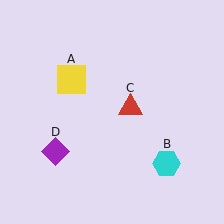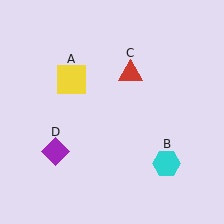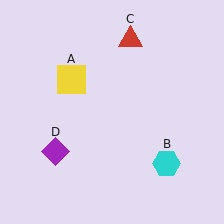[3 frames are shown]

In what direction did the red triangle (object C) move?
The red triangle (object C) moved up.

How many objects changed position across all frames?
1 object changed position: red triangle (object C).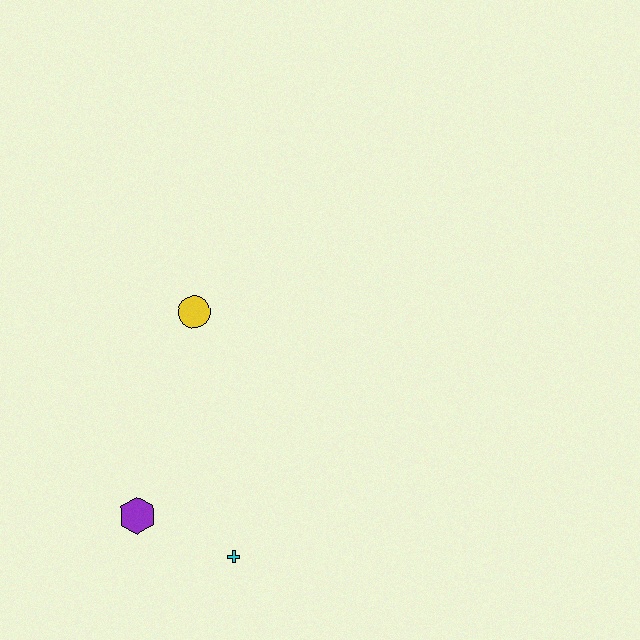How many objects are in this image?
There are 3 objects.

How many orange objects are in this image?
There are no orange objects.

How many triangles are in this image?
There are no triangles.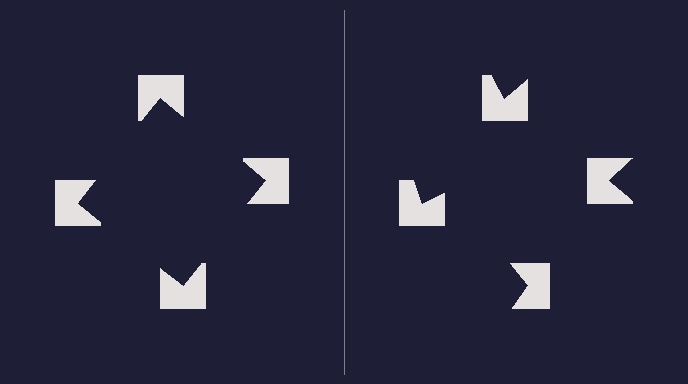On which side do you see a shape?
An illusory square appears on the left side. On the right side the wedge cuts are rotated, so no coherent shape forms.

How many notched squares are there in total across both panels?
8 — 4 on each side.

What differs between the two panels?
The notched squares are positioned identically on both sides; only the wedge orientations differ. On the left they align to a square; on the right they are misaligned.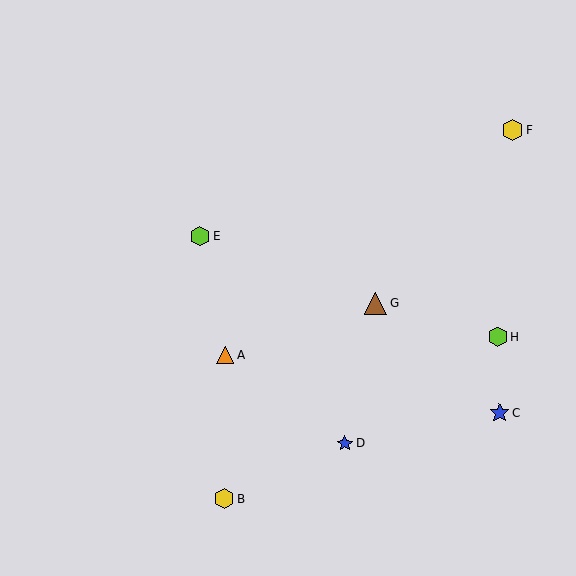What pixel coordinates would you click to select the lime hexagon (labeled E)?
Click at (200, 236) to select the lime hexagon E.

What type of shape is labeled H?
Shape H is a lime hexagon.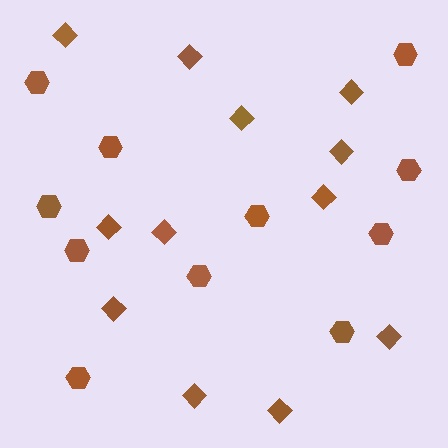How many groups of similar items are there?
There are 2 groups: one group of hexagons (11) and one group of diamonds (12).